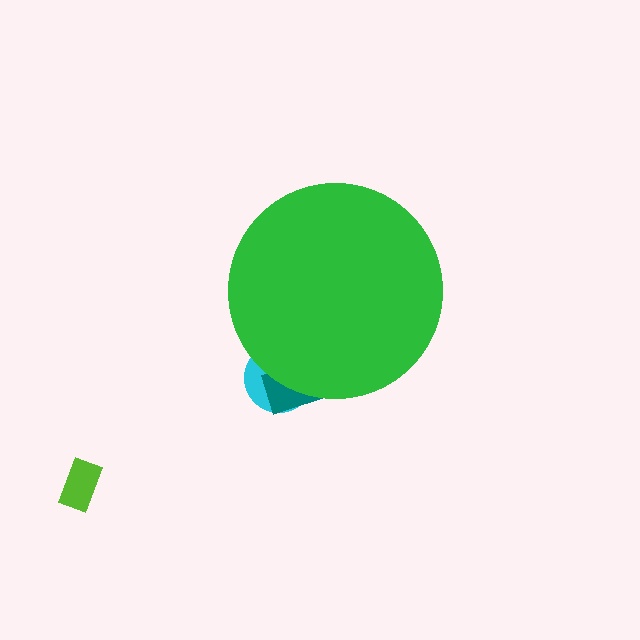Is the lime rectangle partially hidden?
No, the lime rectangle is fully visible.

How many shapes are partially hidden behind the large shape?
2 shapes are partially hidden.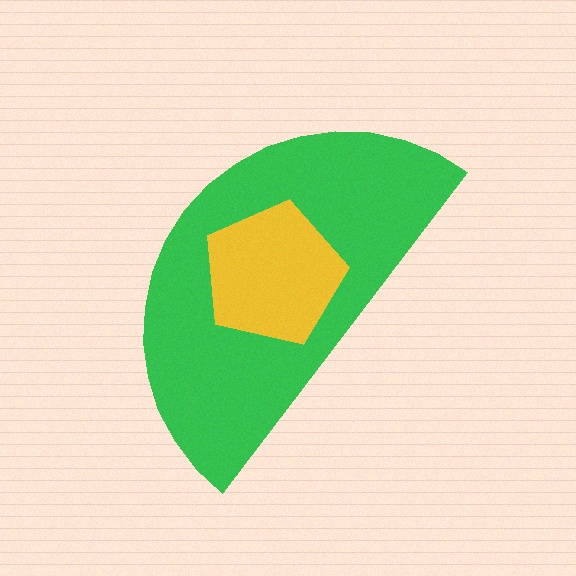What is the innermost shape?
The yellow pentagon.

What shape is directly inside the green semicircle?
The yellow pentagon.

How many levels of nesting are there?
2.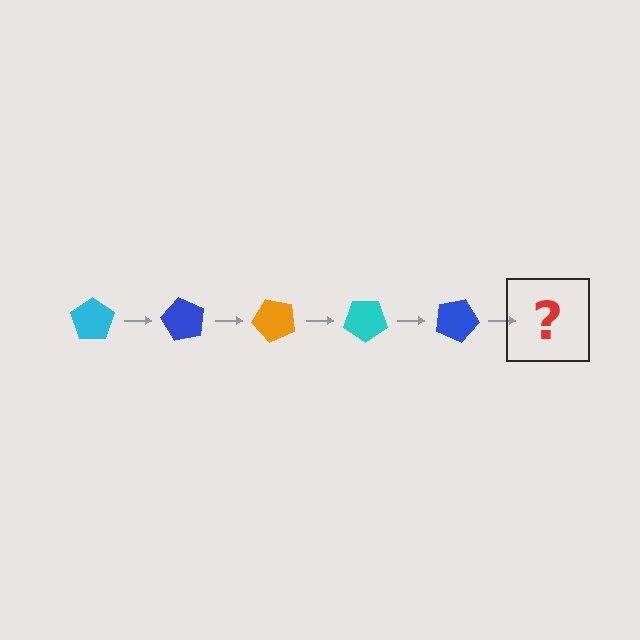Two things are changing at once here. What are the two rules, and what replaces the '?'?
The two rules are that it rotates 60 degrees each step and the color cycles through cyan, blue, and orange. The '?' should be an orange pentagon, rotated 300 degrees from the start.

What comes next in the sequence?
The next element should be an orange pentagon, rotated 300 degrees from the start.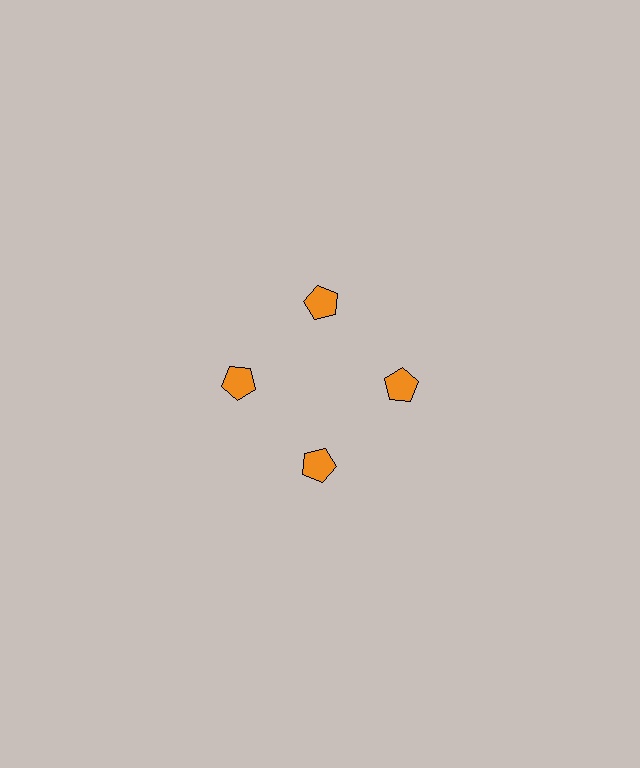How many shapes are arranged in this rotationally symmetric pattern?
There are 4 shapes, arranged in 4 groups of 1.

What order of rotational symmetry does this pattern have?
This pattern has 4-fold rotational symmetry.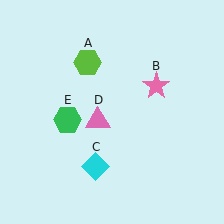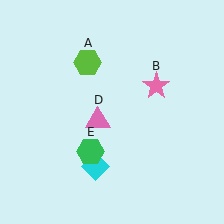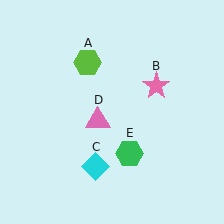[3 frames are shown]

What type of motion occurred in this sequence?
The green hexagon (object E) rotated counterclockwise around the center of the scene.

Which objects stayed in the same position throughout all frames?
Lime hexagon (object A) and pink star (object B) and cyan diamond (object C) and pink triangle (object D) remained stationary.